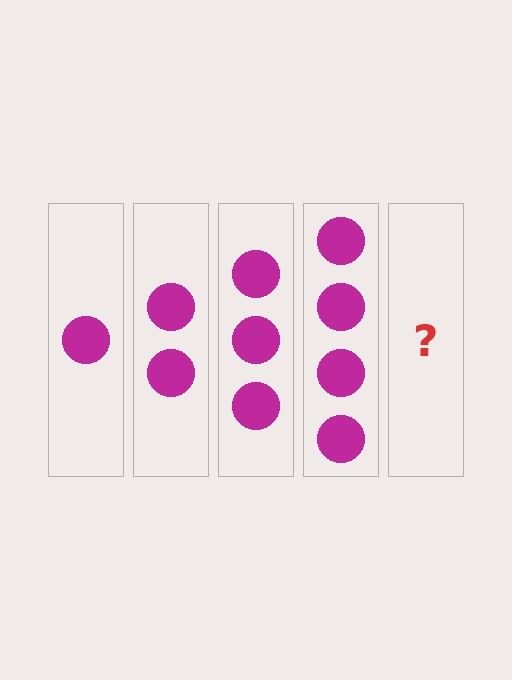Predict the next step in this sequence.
The next step is 5 circles.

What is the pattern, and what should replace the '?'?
The pattern is that each step adds one more circle. The '?' should be 5 circles.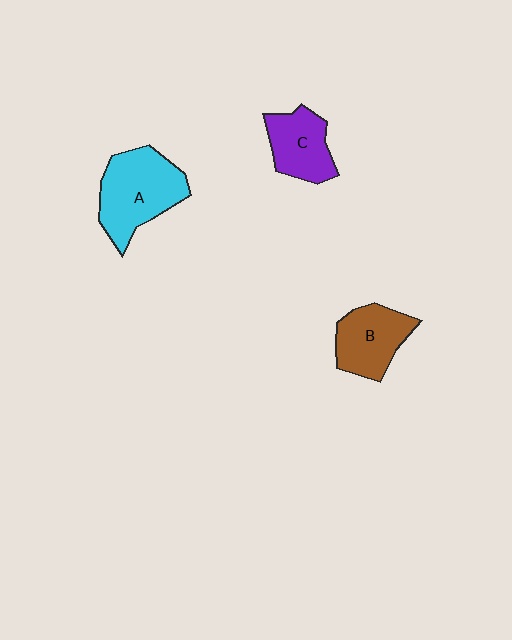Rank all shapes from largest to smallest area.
From largest to smallest: A (cyan), B (brown), C (purple).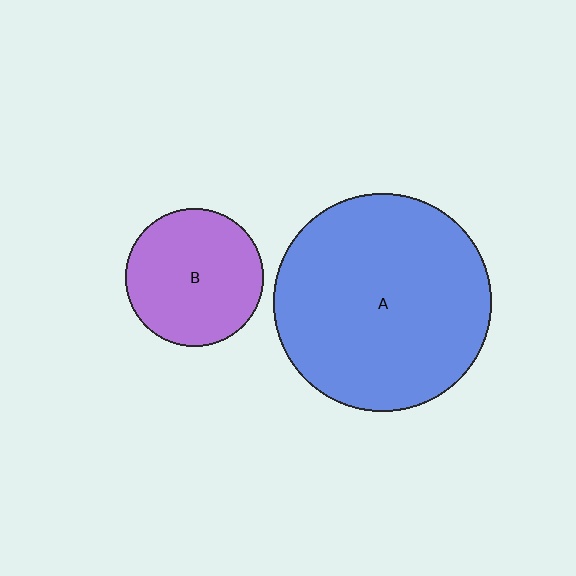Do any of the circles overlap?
No, none of the circles overlap.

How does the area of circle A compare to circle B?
Approximately 2.5 times.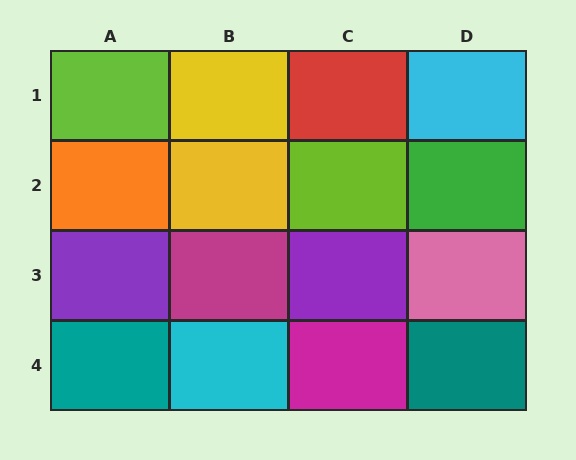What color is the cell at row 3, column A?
Purple.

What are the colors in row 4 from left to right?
Teal, cyan, magenta, teal.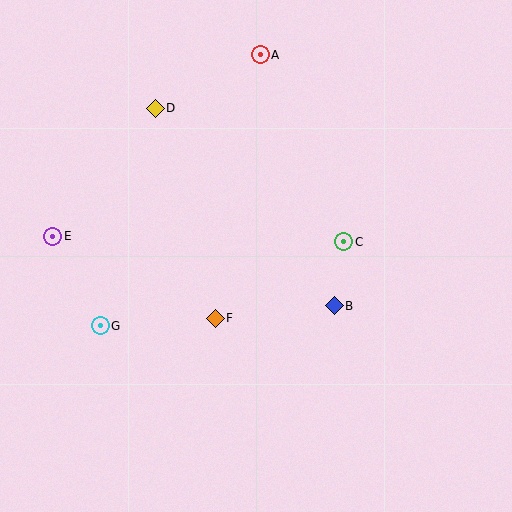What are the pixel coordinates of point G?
Point G is at (100, 326).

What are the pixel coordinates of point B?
Point B is at (334, 306).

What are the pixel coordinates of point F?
Point F is at (215, 319).